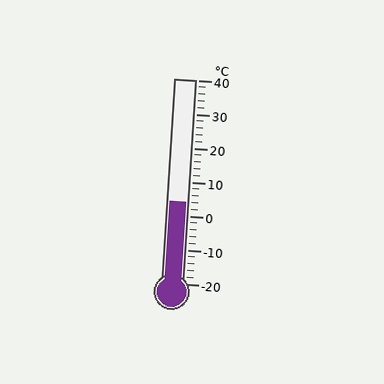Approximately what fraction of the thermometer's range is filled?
The thermometer is filled to approximately 40% of its range.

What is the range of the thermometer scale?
The thermometer scale ranges from -20°C to 40°C.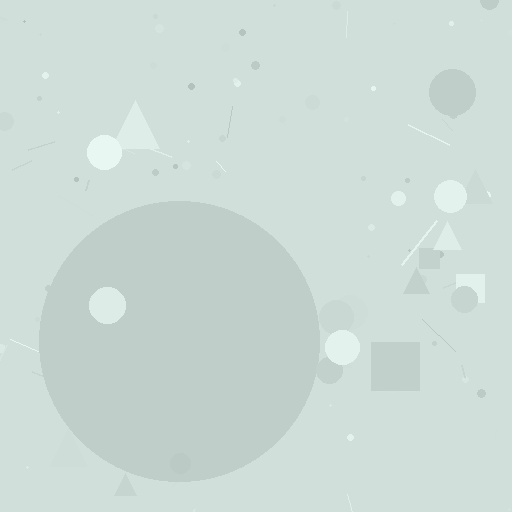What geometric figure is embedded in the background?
A circle is embedded in the background.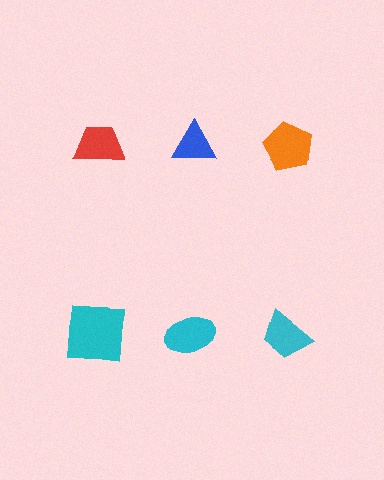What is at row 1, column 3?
An orange pentagon.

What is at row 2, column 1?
A cyan square.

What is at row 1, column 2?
A blue triangle.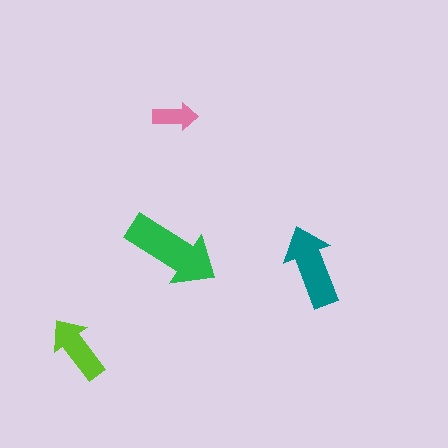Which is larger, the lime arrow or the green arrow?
The green one.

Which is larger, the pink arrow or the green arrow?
The green one.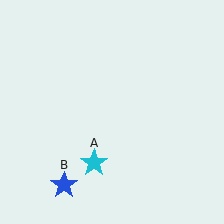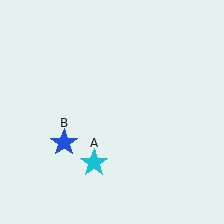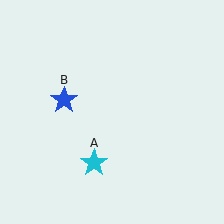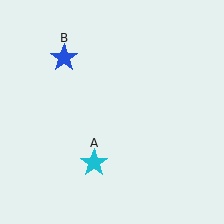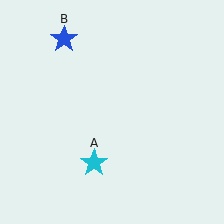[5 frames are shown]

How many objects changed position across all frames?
1 object changed position: blue star (object B).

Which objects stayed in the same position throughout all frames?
Cyan star (object A) remained stationary.